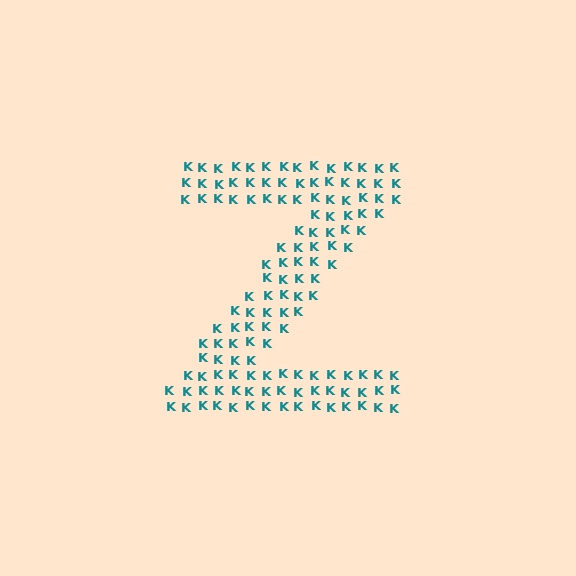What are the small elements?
The small elements are letter K's.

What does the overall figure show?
The overall figure shows the letter Z.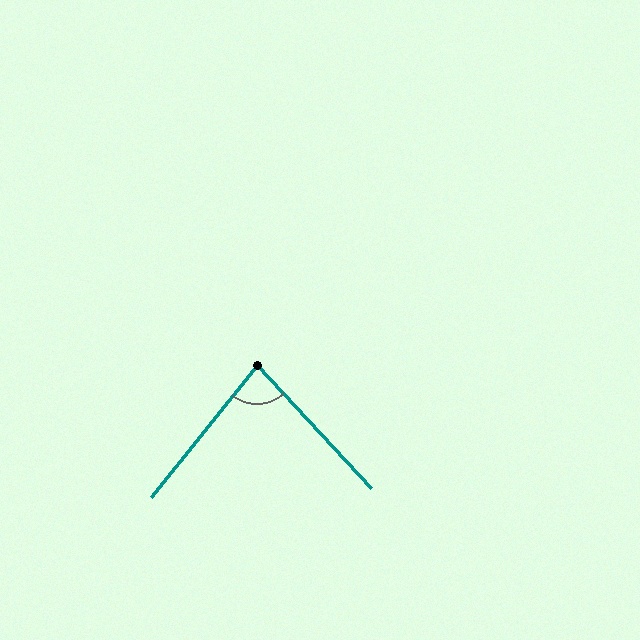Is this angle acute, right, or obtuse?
It is acute.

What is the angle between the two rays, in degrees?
Approximately 82 degrees.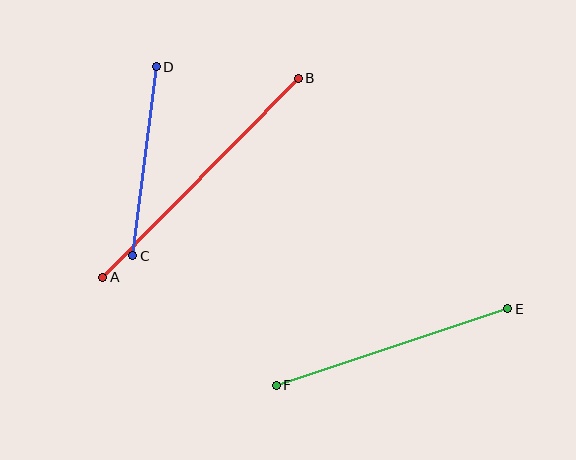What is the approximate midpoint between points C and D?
The midpoint is at approximately (144, 161) pixels.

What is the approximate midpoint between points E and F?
The midpoint is at approximately (392, 347) pixels.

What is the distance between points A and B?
The distance is approximately 279 pixels.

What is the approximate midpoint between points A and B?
The midpoint is at approximately (200, 178) pixels.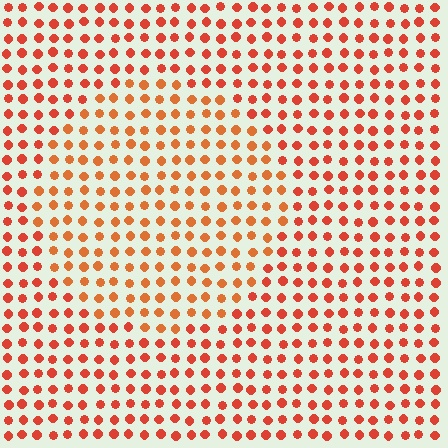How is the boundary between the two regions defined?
The boundary is defined purely by a slight shift in hue (about 17 degrees). Spacing, size, and orientation are identical on both sides.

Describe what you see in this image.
The image is filled with small red elements in a uniform arrangement. A circle-shaped region is visible where the elements are tinted to a slightly different hue, forming a subtle color boundary.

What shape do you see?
I see a circle.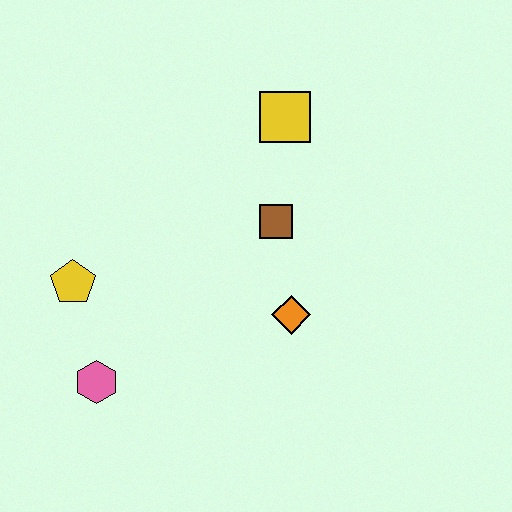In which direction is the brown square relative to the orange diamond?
The brown square is above the orange diamond.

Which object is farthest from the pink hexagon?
The yellow square is farthest from the pink hexagon.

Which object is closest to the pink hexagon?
The yellow pentagon is closest to the pink hexagon.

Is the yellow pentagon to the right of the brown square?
No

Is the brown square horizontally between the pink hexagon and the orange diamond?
Yes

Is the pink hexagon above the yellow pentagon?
No